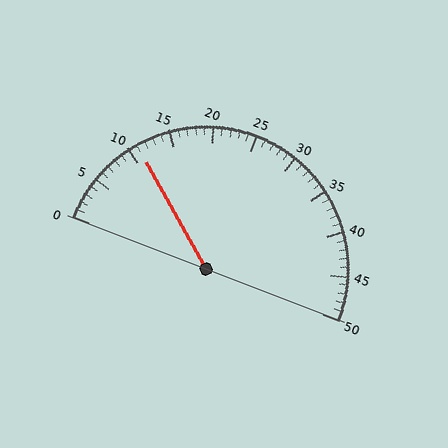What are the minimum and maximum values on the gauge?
The gauge ranges from 0 to 50.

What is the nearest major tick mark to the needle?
The nearest major tick mark is 10.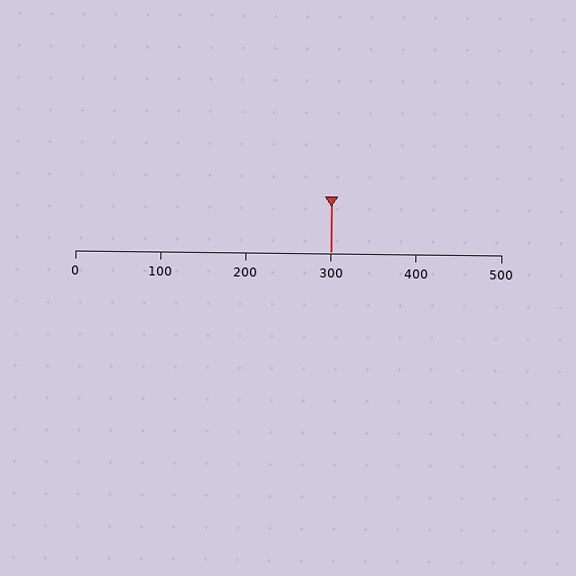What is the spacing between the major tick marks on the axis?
The major ticks are spaced 100 apart.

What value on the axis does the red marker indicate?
The marker indicates approximately 300.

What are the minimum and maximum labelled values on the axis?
The axis runs from 0 to 500.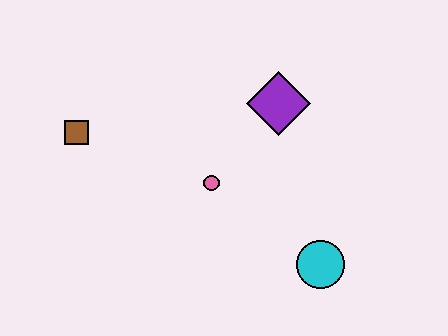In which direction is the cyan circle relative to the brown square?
The cyan circle is to the right of the brown square.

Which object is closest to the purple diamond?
The pink circle is closest to the purple diamond.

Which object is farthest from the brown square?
The cyan circle is farthest from the brown square.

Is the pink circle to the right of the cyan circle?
No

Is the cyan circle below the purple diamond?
Yes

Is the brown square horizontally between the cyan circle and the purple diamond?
No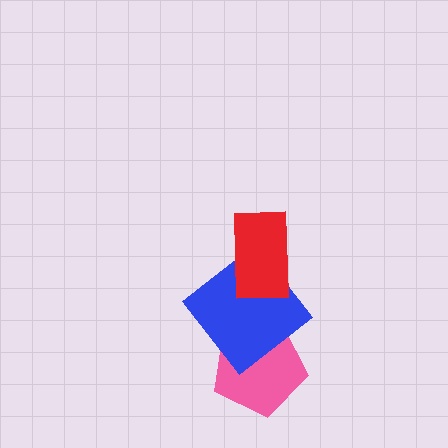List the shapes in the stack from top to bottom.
From top to bottom: the red rectangle, the blue diamond, the pink pentagon.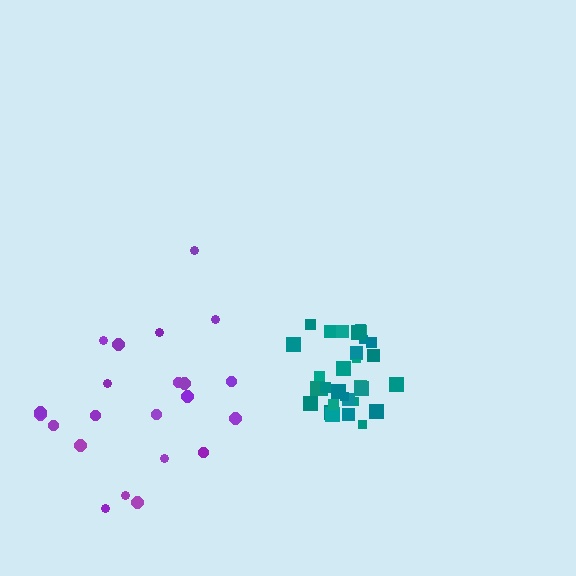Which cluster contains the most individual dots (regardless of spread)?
Teal (32).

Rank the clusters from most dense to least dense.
teal, purple.